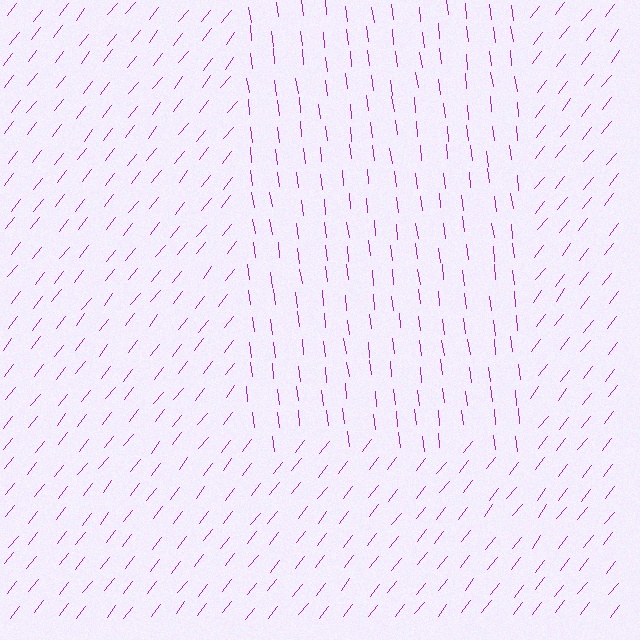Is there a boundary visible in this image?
Yes, there is a texture boundary formed by a change in line orientation.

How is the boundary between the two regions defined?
The boundary is defined purely by a change in line orientation (approximately 45 degrees difference). All lines are the same color and thickness.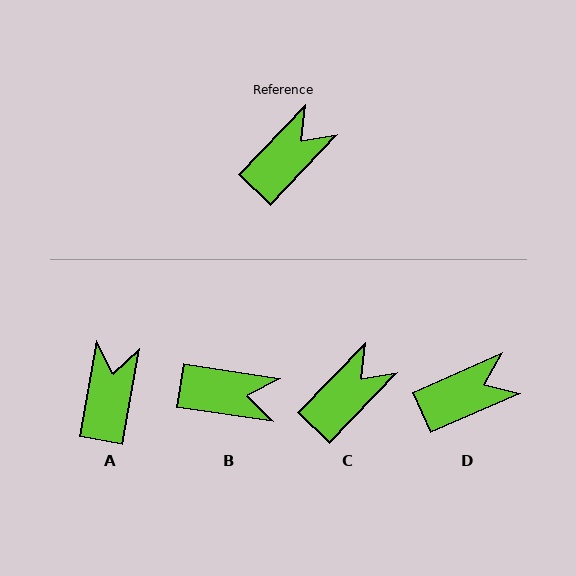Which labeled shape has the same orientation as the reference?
C.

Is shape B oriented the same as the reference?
No, it is off by about 55 degrees.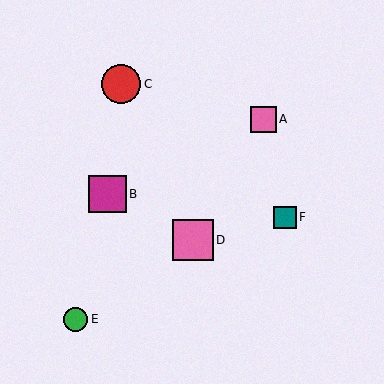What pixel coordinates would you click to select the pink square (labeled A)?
Click at (264, 119) to select the pink square A.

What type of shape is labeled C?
Shape C is a red circle.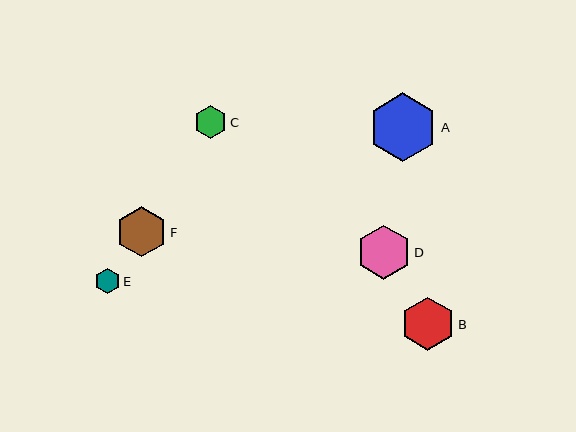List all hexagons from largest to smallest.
From largest to smallest: A, D, B, F, C, E.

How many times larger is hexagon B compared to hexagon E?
Hexagon B is approximately 2.1 times the size of hexagon E.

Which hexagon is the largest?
Hexagon A is the largest with a size of approximately 69 pixels.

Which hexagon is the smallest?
Hexagon E is the smallest with a size of approximately 25 pixels.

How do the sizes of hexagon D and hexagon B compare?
Hexagon D and hexagon B are approximately the same size.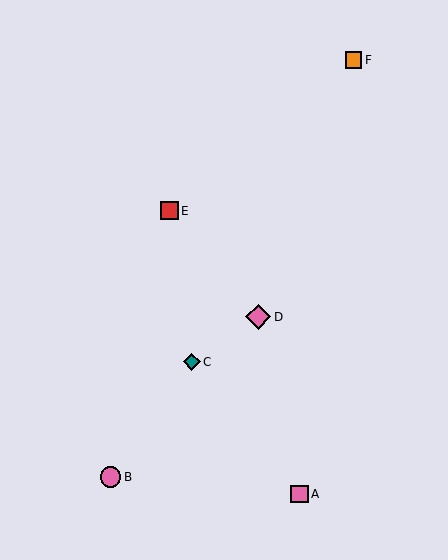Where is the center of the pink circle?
The center of the pink circle is at (111, 477).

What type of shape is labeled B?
Shape B is a pink circle.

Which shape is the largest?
The pink diamond (labeled D) is the largest.